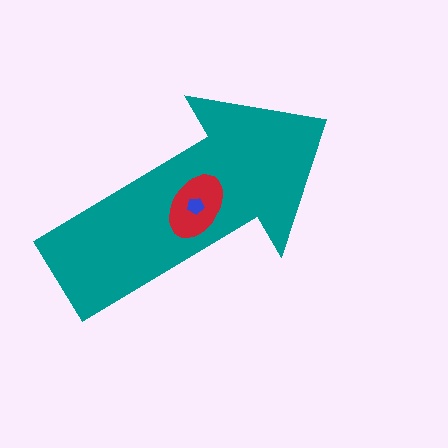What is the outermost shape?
The teal arrow.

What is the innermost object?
The blue pentagon.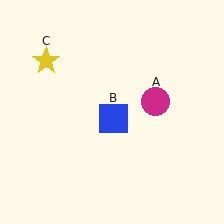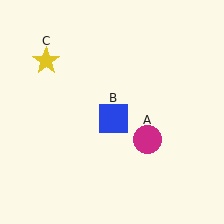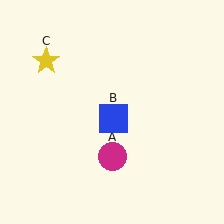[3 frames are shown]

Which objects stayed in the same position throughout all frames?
Blue square (object B) and yellow star (object C) remained stationary.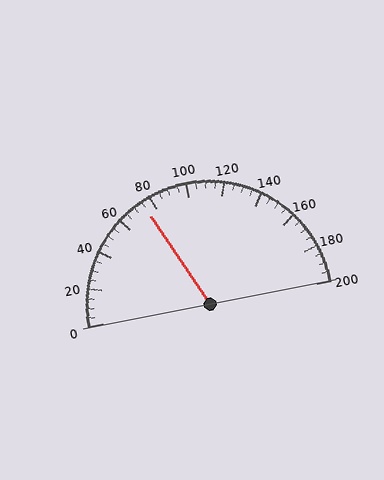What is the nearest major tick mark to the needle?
The nearest major tick mark is 80.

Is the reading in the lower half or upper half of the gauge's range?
The reading is in the lower half of the range (0 to 200).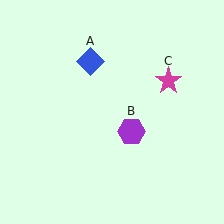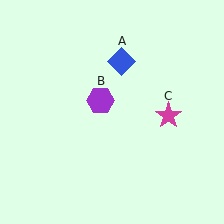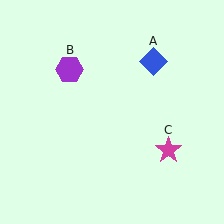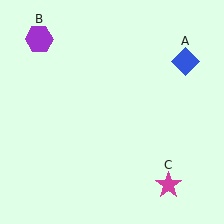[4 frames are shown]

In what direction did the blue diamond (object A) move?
The blue diamond (object A) moved right.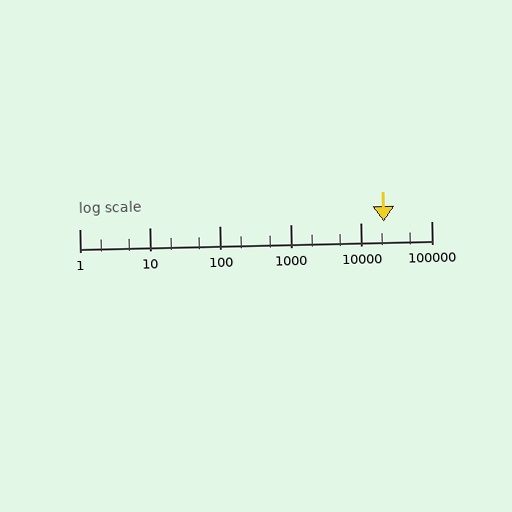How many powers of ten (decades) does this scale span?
The scale spans 5 decades, from 1 to 100000.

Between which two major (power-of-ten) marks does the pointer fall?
The pointer is between 10000 and 100000.